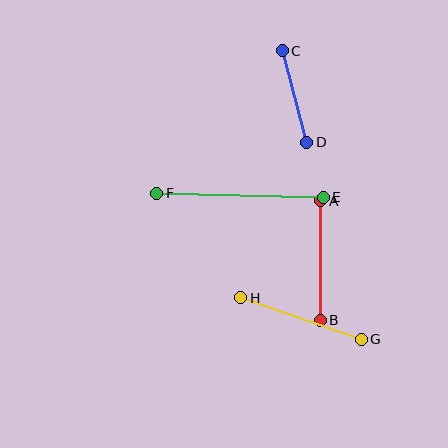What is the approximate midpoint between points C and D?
The midpoint is at approximately (295, 97) pixels.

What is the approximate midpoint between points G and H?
The midpoint is at approximately (301, 319) pixels.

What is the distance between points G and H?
The distance is approximately 127 pixels.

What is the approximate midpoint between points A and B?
The midpoint is at approximately (320, 260) pixels.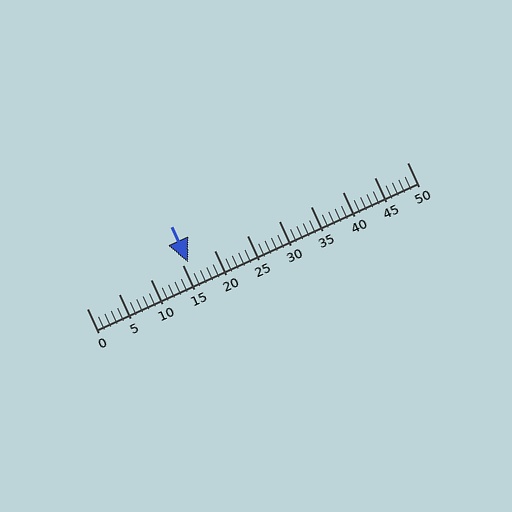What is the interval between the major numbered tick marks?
The major tick marks are spaced 5 units apart.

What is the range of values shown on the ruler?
The ruler shows values from 0 to 50.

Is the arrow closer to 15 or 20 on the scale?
The arrow is closer to 15.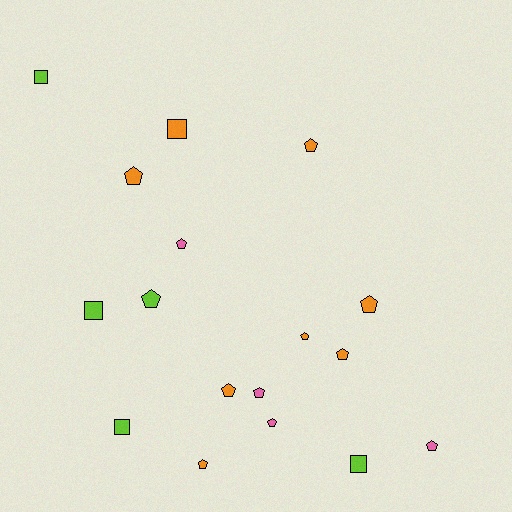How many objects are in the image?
There are 17 objects.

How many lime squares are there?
There are 4 lime squares.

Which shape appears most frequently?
Pentagon, with 12 objects.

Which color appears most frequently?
Orange, with 8 objects.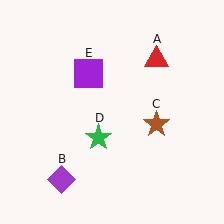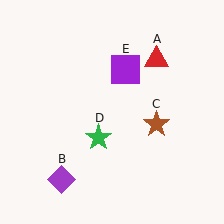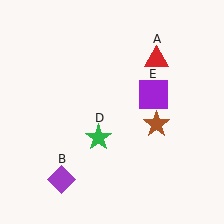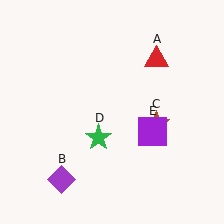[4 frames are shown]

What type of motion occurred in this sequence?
The purple square (object E) rotated clockwise around the center of the scene.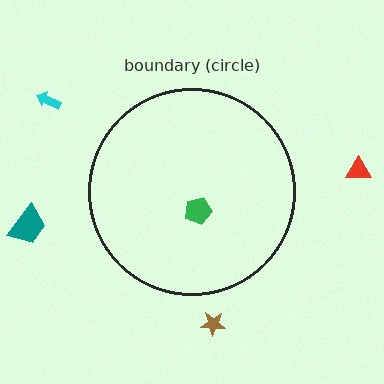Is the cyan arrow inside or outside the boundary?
Outside.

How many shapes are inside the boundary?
1 inside, 4 outside.